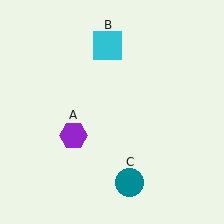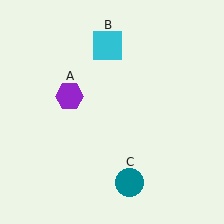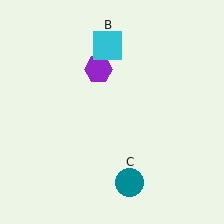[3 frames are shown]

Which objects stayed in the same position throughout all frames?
Cyan square (object B) and teal circle (object C) remained stationary.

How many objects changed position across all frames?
1 object changed position: purple hexagon (object A).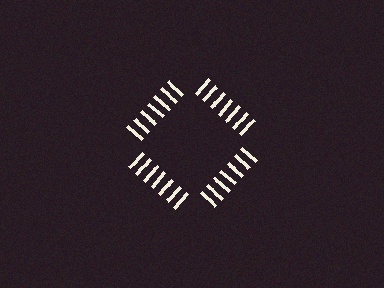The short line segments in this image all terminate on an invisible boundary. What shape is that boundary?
An illusory square — the line segments terminate on its edges but no continuous stroke is drawn.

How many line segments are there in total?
28 — 7 along each of the 4 edges.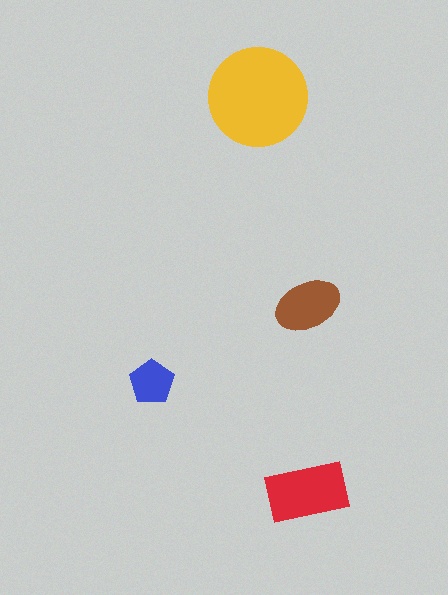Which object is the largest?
The yellow circle.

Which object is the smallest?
The blue pentagon.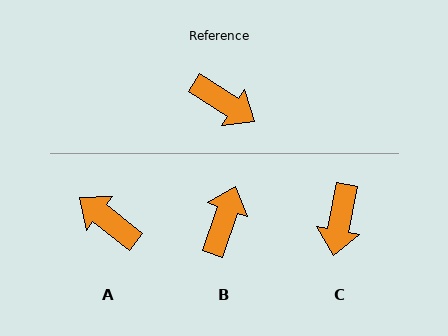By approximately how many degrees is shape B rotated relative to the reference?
Approximately 104 degrees counter-clockwise.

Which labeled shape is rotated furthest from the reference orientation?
A, about 175 degrees away.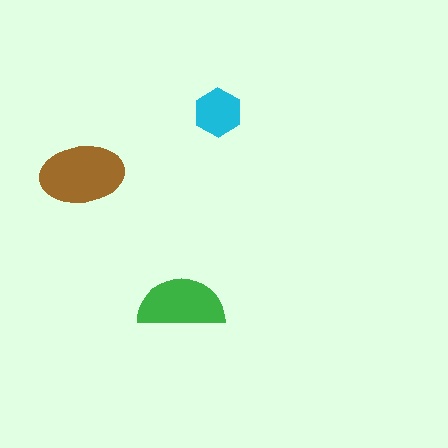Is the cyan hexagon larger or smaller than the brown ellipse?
Smaller.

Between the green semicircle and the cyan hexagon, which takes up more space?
The green semicircle.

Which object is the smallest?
The cyan hexagon.